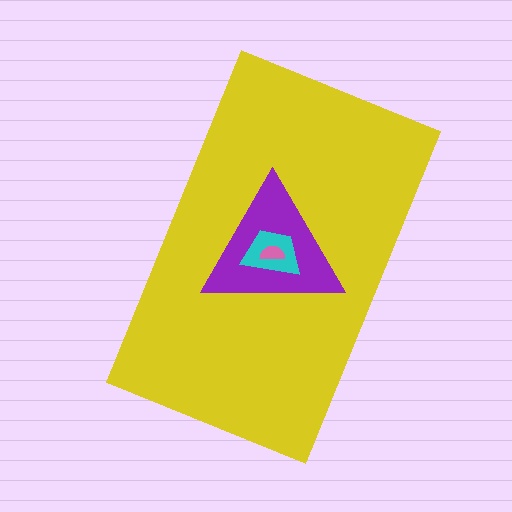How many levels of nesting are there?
4.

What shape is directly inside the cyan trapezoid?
The pink semicircle.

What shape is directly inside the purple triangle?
The cyan trapezoid.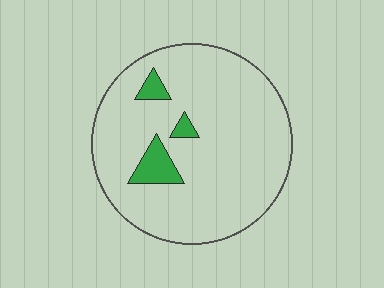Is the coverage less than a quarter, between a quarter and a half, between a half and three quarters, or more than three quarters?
Less than a quarter.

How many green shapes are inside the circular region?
3.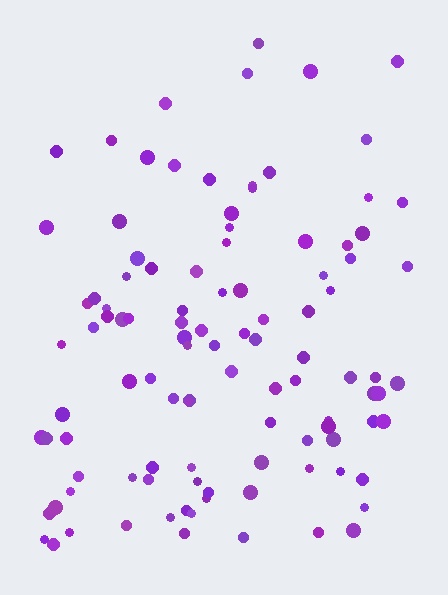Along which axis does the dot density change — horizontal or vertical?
Vertical.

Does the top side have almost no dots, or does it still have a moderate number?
Still a moderate number, just noticeably fewer than the bottom.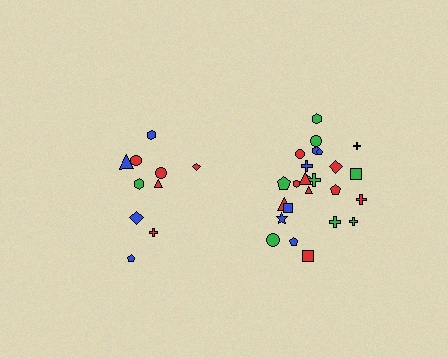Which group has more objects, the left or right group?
The right group.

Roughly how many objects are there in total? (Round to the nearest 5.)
Roughly 35 objects in total.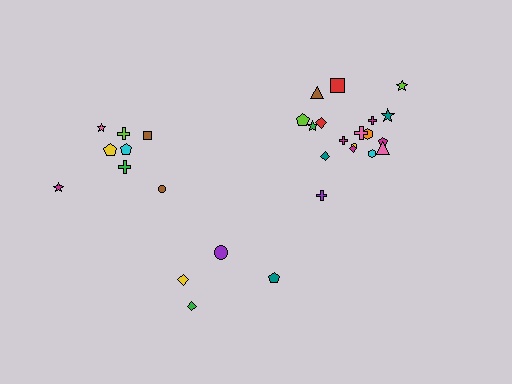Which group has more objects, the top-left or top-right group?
The top-right group.